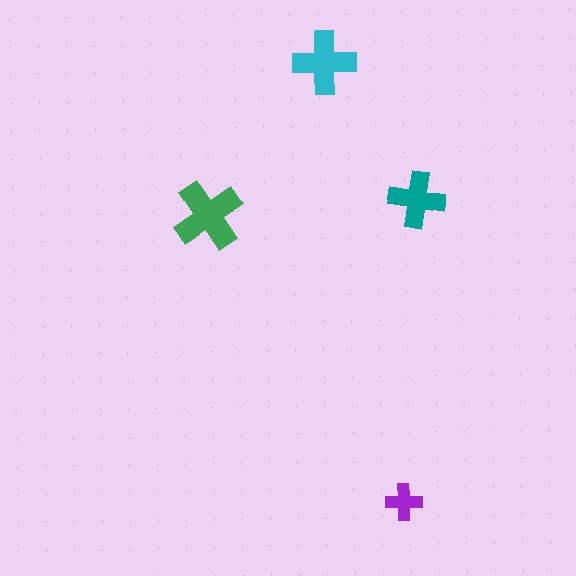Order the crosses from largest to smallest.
the green one, the cyan one, the teal one, the purple one.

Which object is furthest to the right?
The teal cross is rightmost.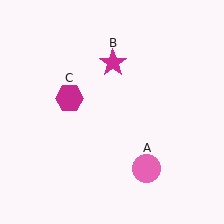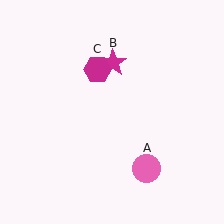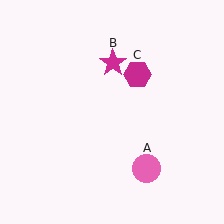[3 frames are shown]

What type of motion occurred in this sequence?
The magenta hexagon (object C) rotated clockwise around the center of the scene.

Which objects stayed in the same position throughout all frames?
Pink circle (object A) and magenta star (object B) remained stationary.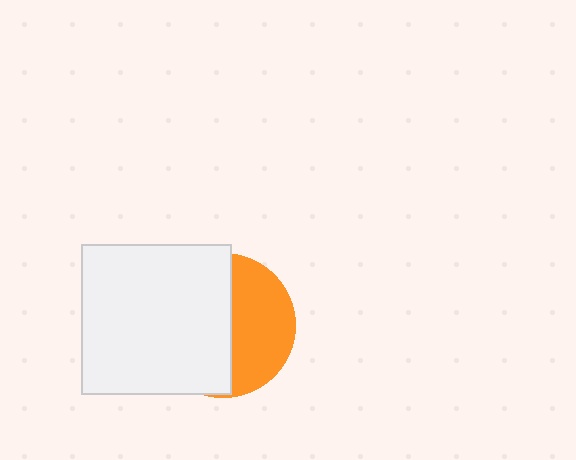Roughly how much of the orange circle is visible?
A small part of it is visible (roughly 43%).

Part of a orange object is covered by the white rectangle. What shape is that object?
It is a circle.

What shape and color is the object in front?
The object in front is a white rectangle.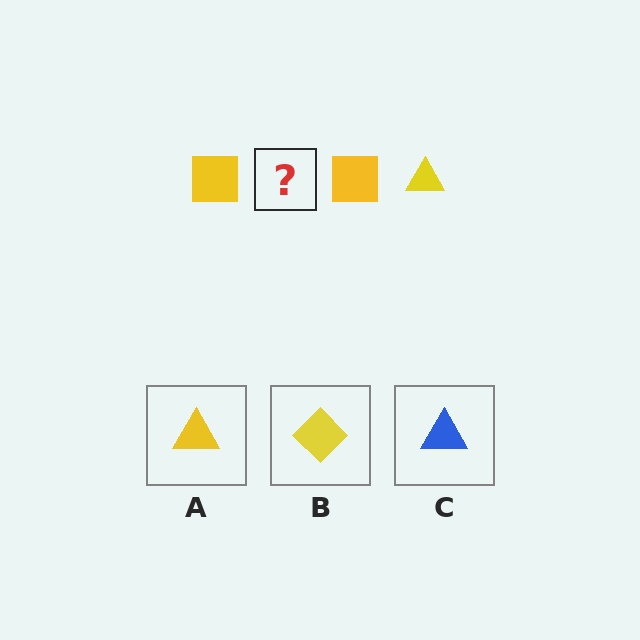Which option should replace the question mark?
Option A.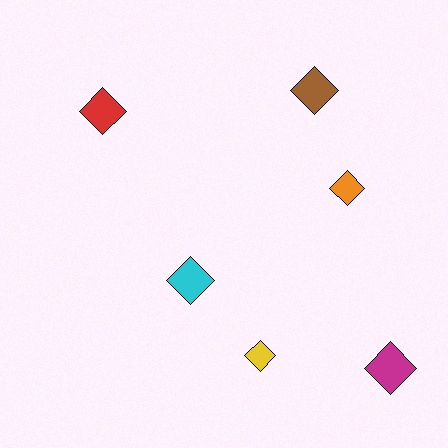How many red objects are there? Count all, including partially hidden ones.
There is 1 red object.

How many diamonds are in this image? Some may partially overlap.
There are 6 diamonds.